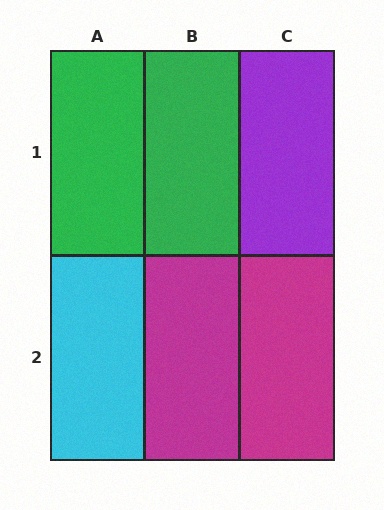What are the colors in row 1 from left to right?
Green, green, purple.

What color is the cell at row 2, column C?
Magenta.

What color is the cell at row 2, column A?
Cyan.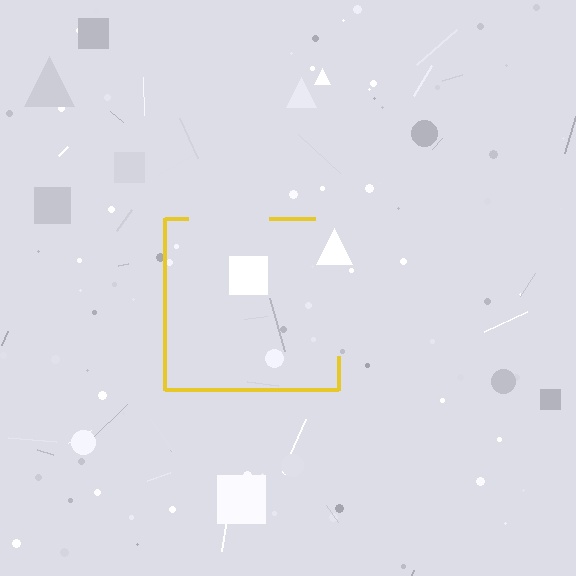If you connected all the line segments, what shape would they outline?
They would outline a square.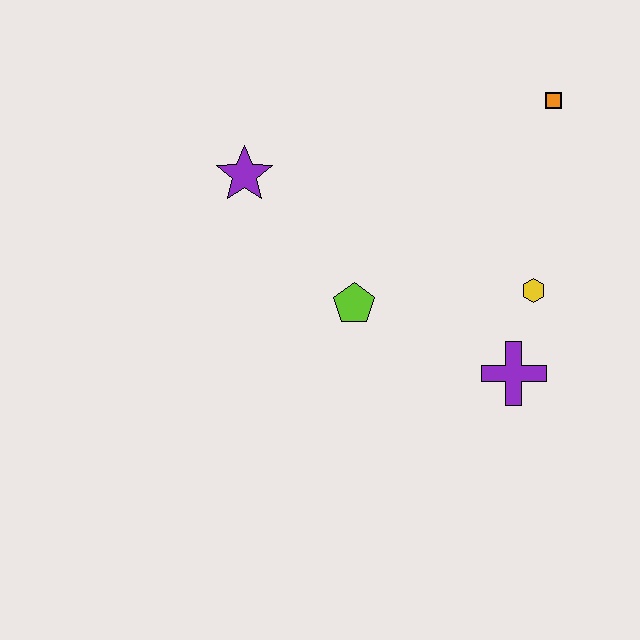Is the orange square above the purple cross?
Yes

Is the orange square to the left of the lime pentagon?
No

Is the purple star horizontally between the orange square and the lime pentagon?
No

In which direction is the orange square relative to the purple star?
The orange square is to the right of the purple star.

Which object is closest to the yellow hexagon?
The purple cross is closest to the yellow hexagon.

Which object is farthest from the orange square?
The purple star is farthest from the orange square.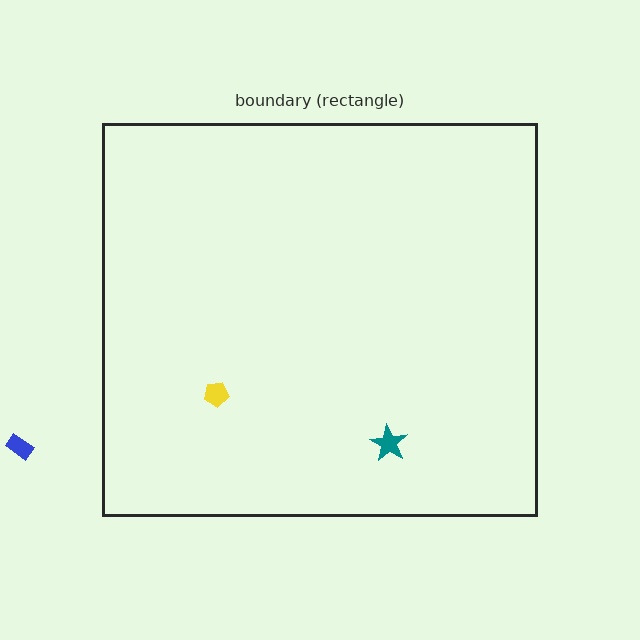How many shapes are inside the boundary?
2 inside, 1 outside.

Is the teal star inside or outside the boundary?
Inside.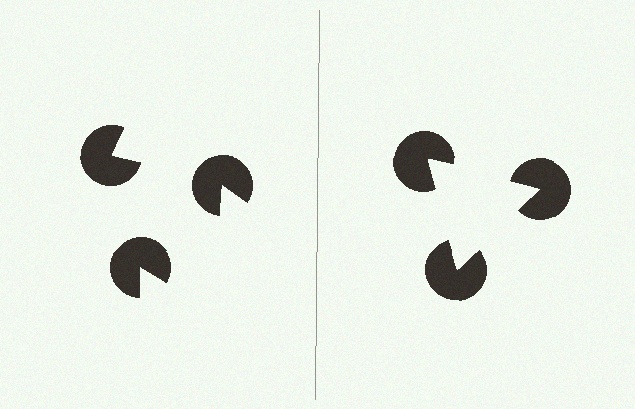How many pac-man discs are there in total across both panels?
6 — 3 on each side.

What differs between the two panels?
The pac-man discs are positioned identically on both sides; only the wedge orientations differ. On the right they align to a triangle; on the left they are misaligned.